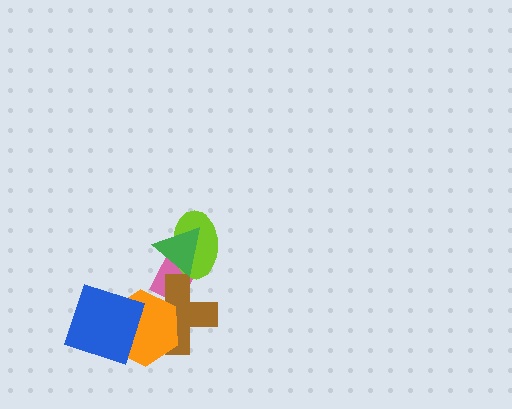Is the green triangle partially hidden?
No, no other shape covers it.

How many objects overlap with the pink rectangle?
3 objects overlap with the pink rectangle.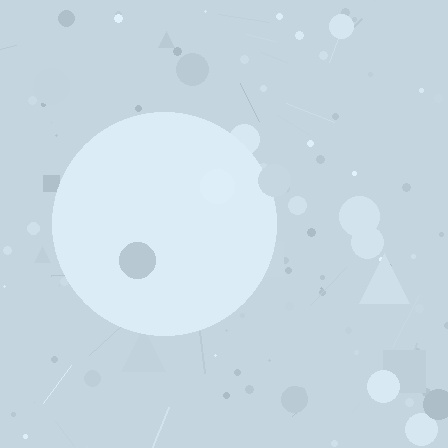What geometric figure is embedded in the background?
A circle is embedded in the background.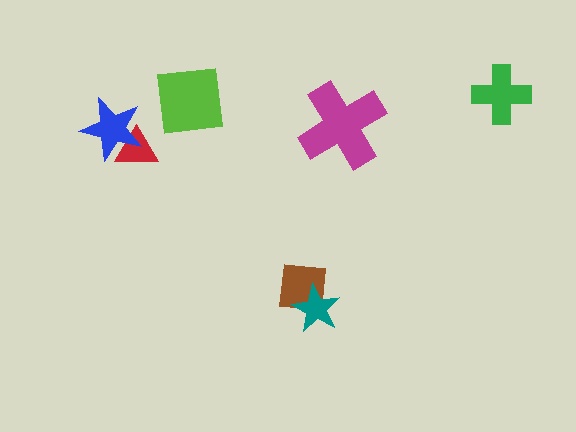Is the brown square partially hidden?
Yes, it is partially covered by another shape.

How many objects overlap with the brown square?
1 object overlaps with the brown square.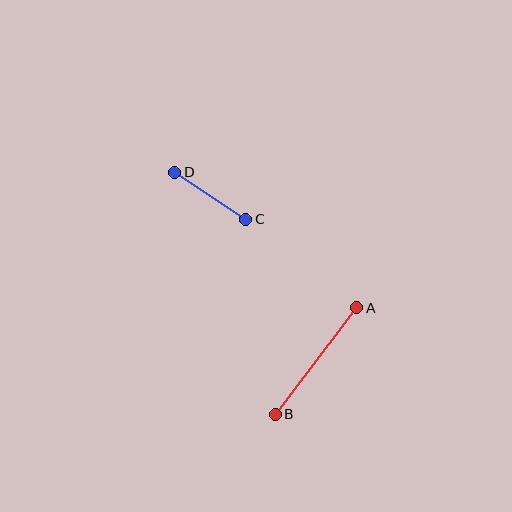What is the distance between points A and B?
The distance is approximately 134 pixels.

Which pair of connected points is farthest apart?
Points A and B are farthest apart.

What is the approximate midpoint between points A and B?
The midpoint is at approximately (316, 361) pixels.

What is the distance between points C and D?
The distance is approximately 85 pixels.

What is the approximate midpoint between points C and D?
The midpoint is at approximately (210, 196) pixels.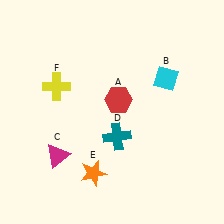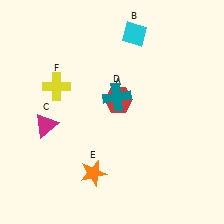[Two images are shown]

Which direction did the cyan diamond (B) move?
The cyan diamond (B) moved up.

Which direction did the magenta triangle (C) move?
The magenta triangle (C) moved up.